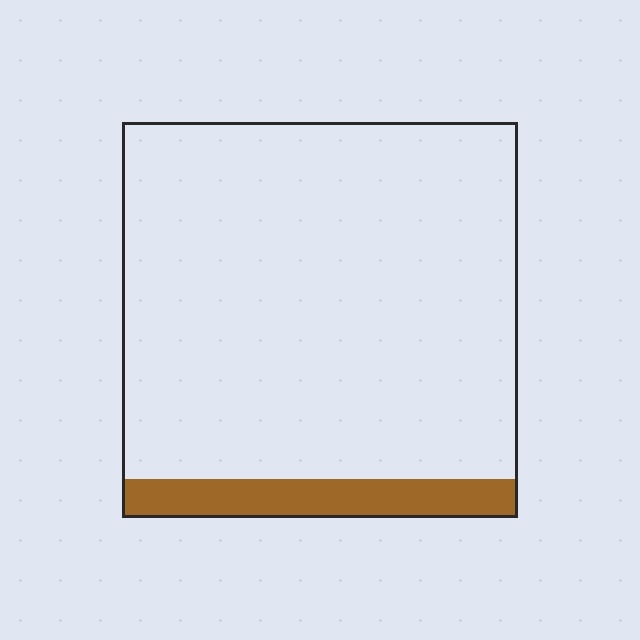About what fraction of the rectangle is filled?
About one tenth (1/10).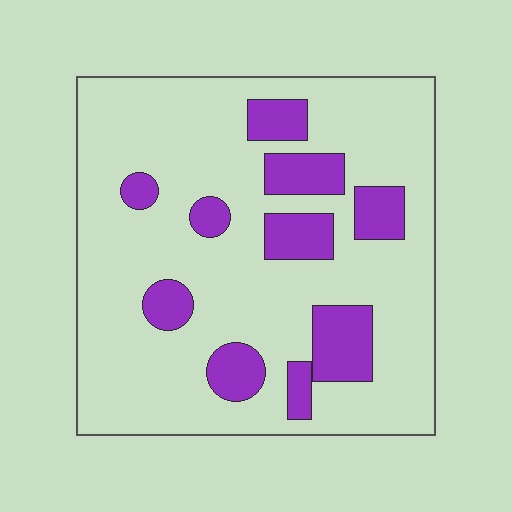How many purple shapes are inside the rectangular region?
10.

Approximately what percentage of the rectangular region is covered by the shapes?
Approximately 20%.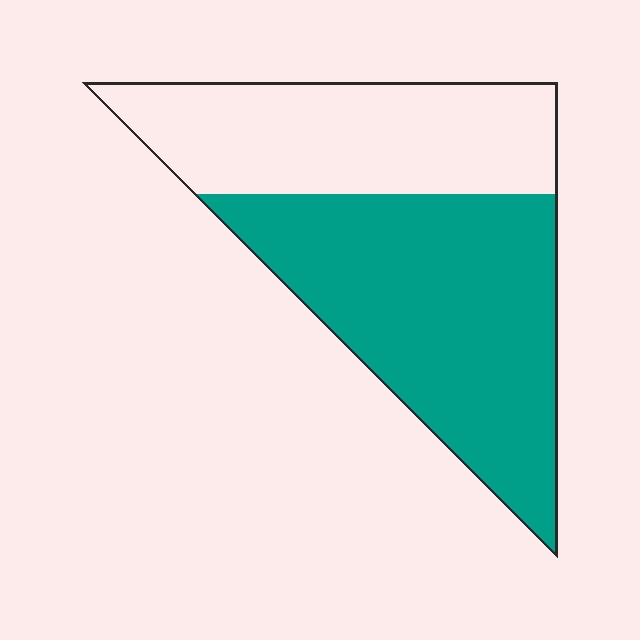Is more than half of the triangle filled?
Yes.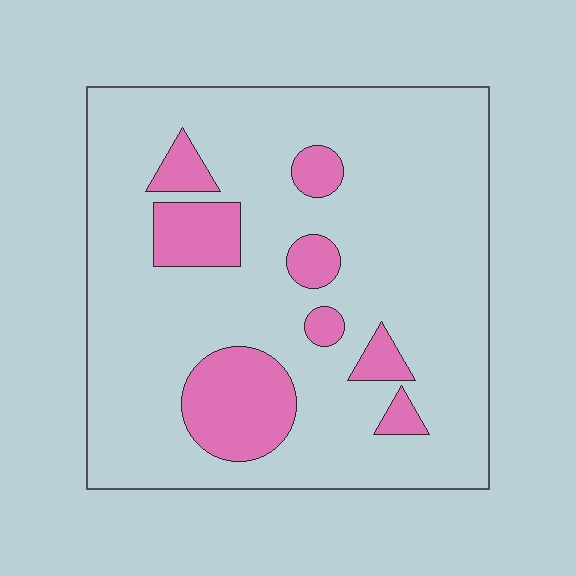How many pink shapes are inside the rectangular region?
8.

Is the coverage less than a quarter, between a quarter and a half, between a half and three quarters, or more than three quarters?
Less than a quarter.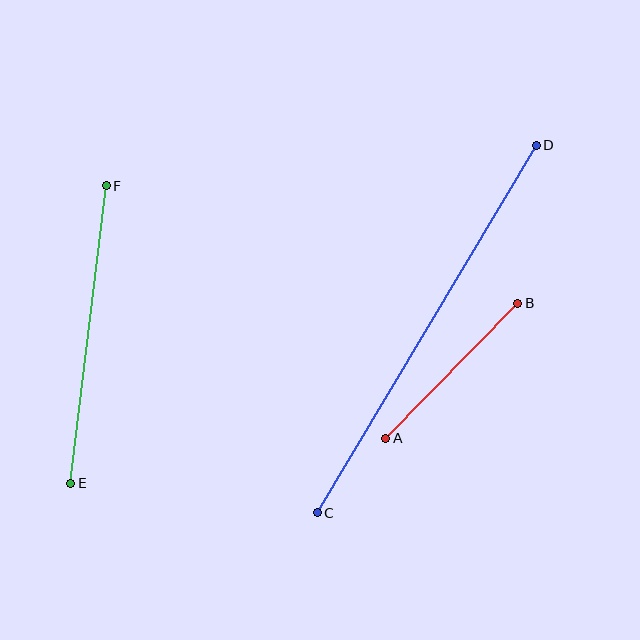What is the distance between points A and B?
The distance is approximately 189 pixels.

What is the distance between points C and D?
The distance is approximately 428 pixels.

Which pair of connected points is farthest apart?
Points C and D are farthest apart.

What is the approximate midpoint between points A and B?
The midpoint is at approximately (452, 371) pixels.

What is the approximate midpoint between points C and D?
The midpoint is at approximately (427, 329) pixels.